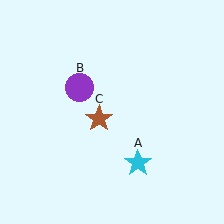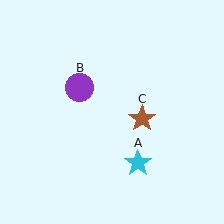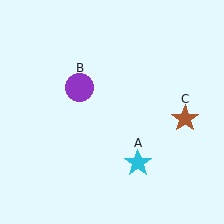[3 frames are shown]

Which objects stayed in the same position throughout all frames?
Cyan star (object A) and purple circle (object B) remained stationary.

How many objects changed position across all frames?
1 object changed position: brown star (object C).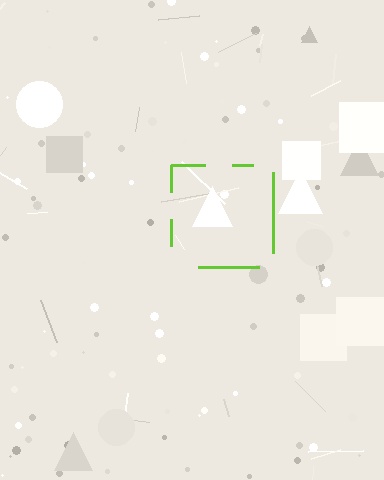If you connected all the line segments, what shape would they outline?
They would outline a square.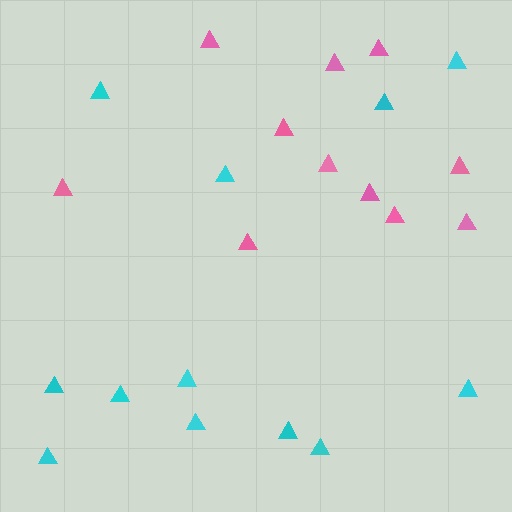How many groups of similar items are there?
There are 2 groups: one group of cyan triangles (12) and one group of pink triangles (11).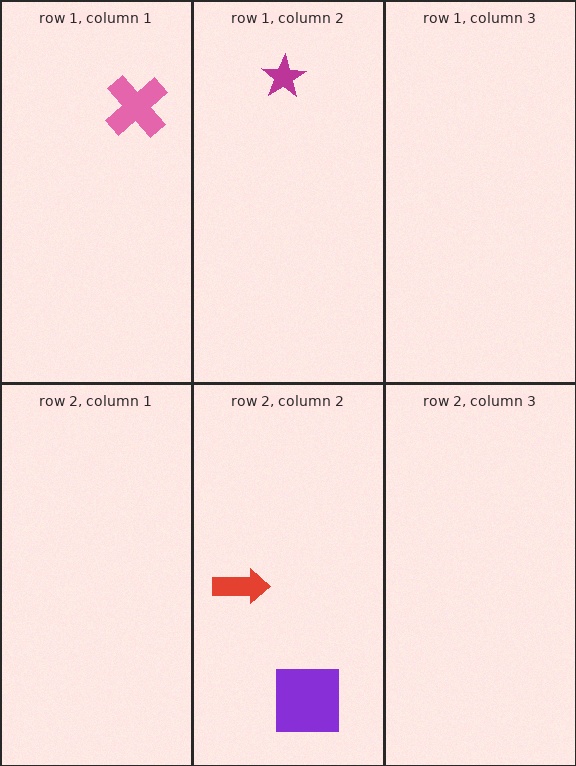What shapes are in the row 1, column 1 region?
The pink cross.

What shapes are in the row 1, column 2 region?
The magenta star.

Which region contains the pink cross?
The row 1, column 1 region.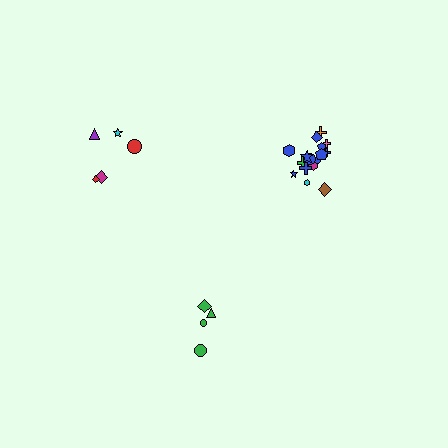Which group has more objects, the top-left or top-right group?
The top-right group.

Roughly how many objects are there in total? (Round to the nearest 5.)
Roughly 25 objects in total.